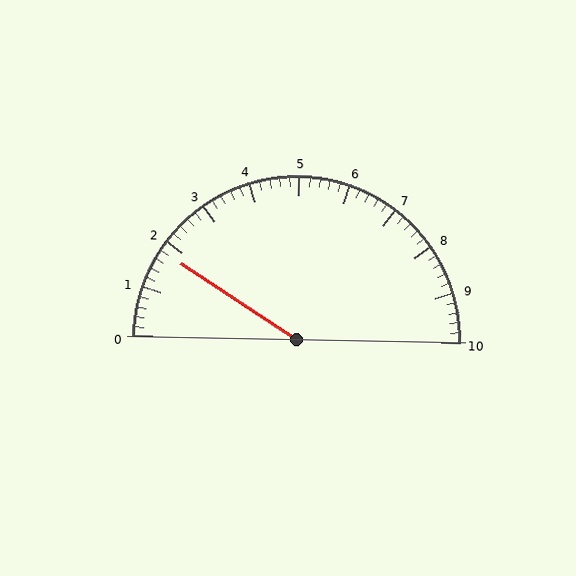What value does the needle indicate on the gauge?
The needle indicates approximately 1.8.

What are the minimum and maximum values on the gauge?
The gauge ranges from 0 to 10.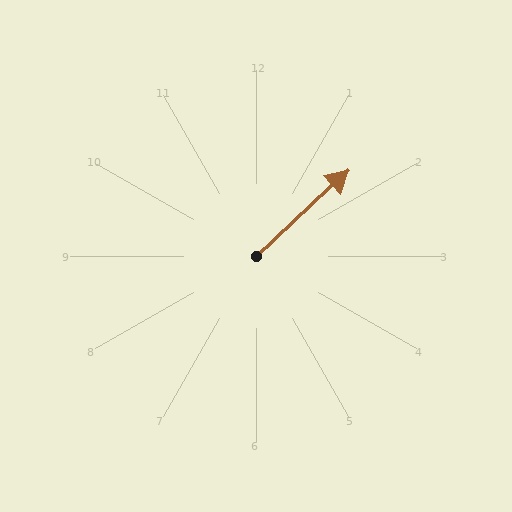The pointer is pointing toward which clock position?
Roughly 2 o'clock.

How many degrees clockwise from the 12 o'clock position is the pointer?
Approximately 47 degrees.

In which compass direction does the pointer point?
Northeast.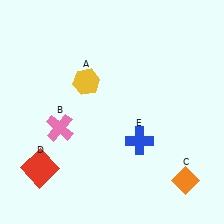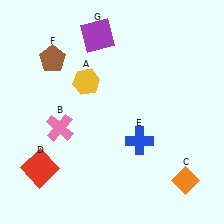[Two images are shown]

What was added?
A brown pentagon (F), a purple square (G) were added in Image 2.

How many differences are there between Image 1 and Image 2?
There are 2 differences between the two images.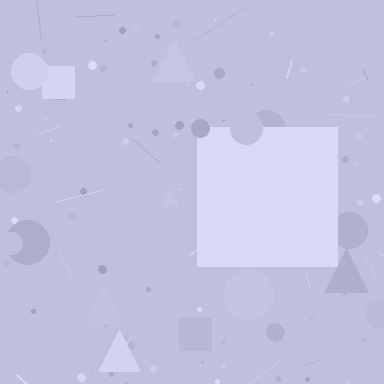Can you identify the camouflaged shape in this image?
The camouflaged shape is a square.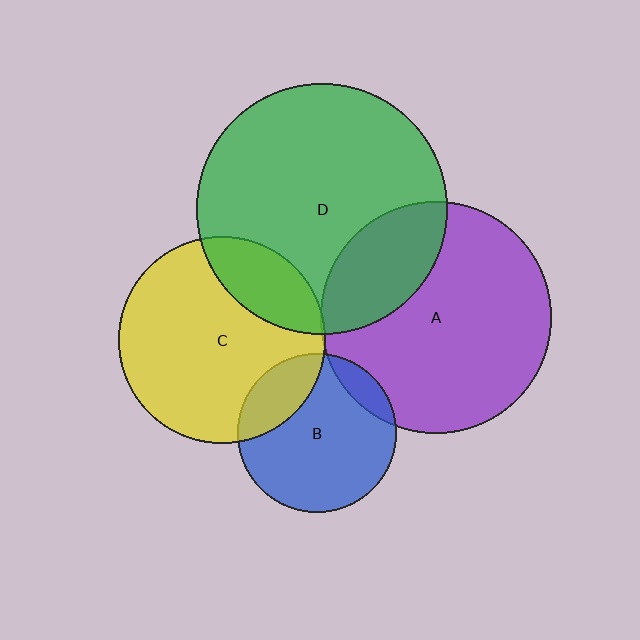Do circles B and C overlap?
Yes.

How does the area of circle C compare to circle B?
Approximately 1.7 times.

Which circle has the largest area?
Circle D (green).